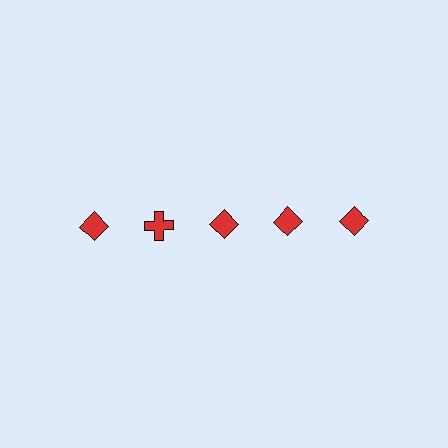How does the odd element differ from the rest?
It has a different shape: cross instead of diamond.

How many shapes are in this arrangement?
There are 5 shapes arranged in a grid pattern.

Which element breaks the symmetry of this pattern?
The red cross in the top row, second from left column breaks the symmetry. All other shapes are red diamonds.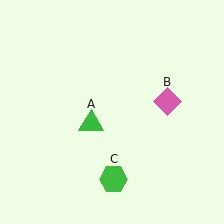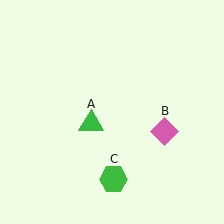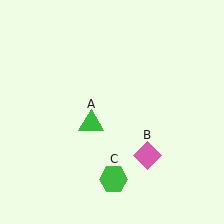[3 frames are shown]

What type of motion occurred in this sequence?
The pink diamond (object B) rotated clockwise around the center of the scene.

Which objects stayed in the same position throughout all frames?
Green triangle (object A) and green hexagon (object C) remained stationary.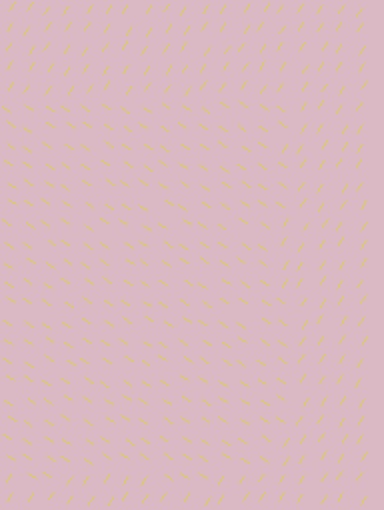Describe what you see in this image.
The image is filled with small yellow line segments. A rectangle region in the image has lines oriented differently from the surrounding lines, creating a visible texture boundary.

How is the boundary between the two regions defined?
The boundary is defined purely by a change in line orientation (approximately 90 degrees difference). All lines are the same color and thickness.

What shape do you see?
I see a rectangle.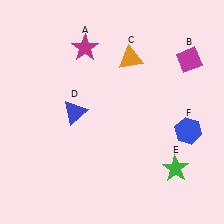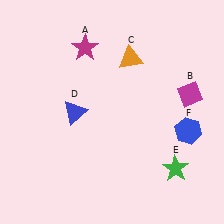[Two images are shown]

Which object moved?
The magenta diamond (B) moved down.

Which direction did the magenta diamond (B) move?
The magenta diamond (B) moved down.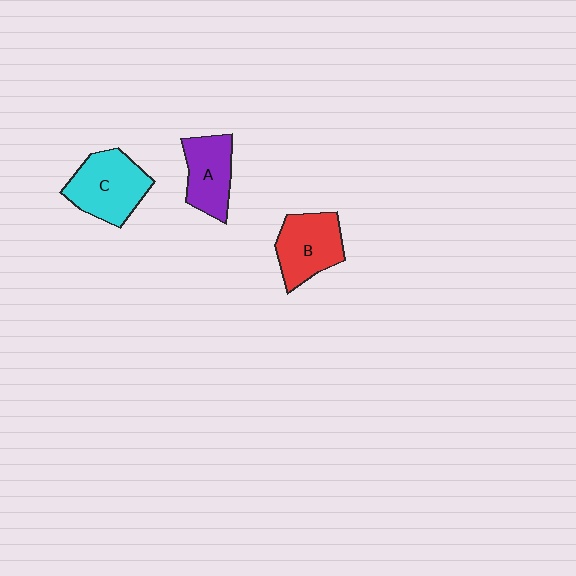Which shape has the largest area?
Shape C (cyan).